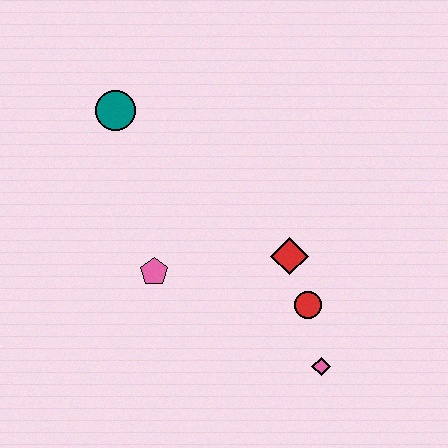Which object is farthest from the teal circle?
The pink diamond is farthest from the teal circle.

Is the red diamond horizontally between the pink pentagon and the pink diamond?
Yes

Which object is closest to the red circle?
The red diamond is closest to the red circle.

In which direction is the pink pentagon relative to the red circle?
The pink pentagon is to the left of the red circle.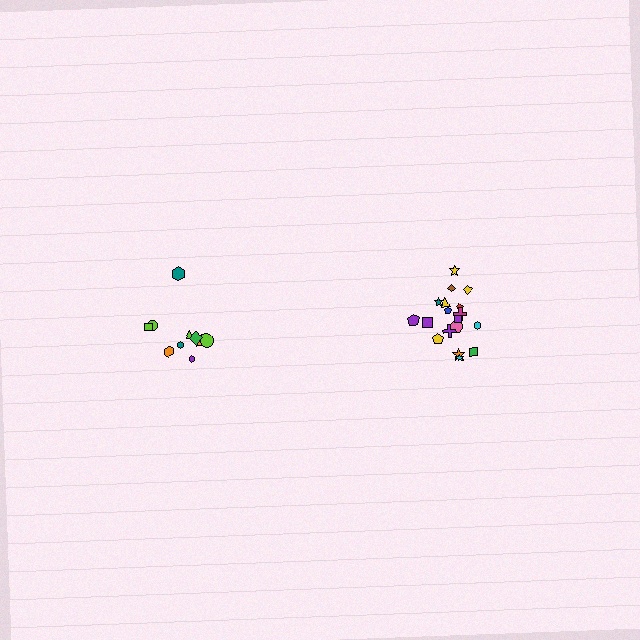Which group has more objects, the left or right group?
The right group.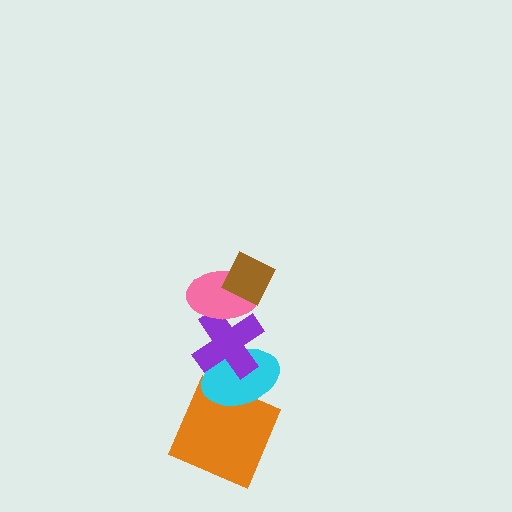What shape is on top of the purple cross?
The pink ellipse is on top of the purple cross.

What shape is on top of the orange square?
The cyan ellipse is on top of the orange square.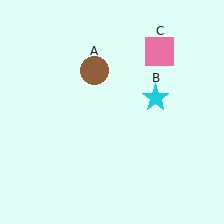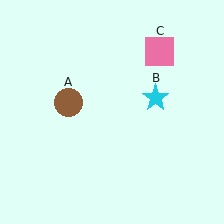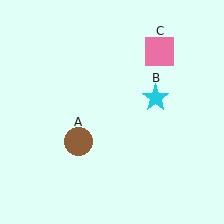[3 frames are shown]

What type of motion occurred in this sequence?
The brown circle (object A) rotated counterclockwise around the center of the scene.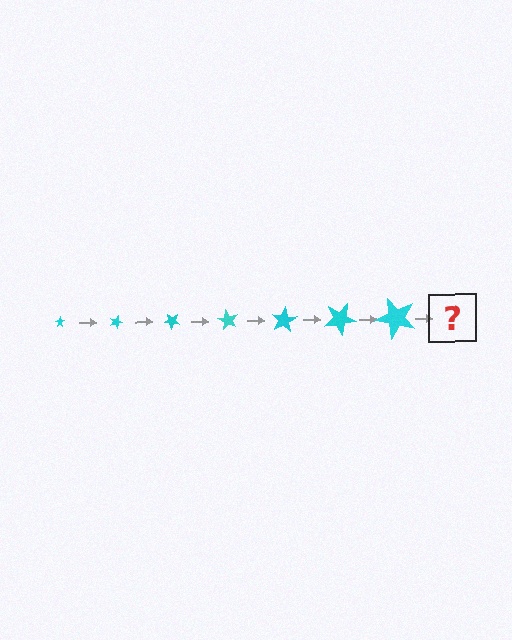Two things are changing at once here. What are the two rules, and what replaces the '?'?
The two rules are that the star grows larger each step and it rotates 20 degrees each step. The '?' should be a star, larger than the previous one and rotated 140 degrees from the start.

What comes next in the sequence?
The next element should be a star, larger than the previous one and rotated 140 degrees from the start.